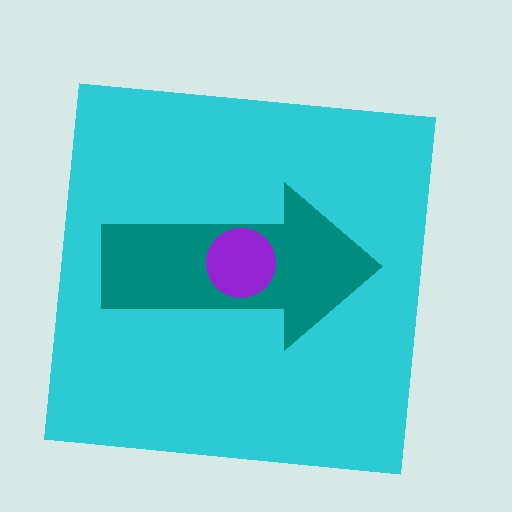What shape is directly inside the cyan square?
The teal arrow.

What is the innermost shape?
The purple circle.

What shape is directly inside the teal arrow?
The purple circle.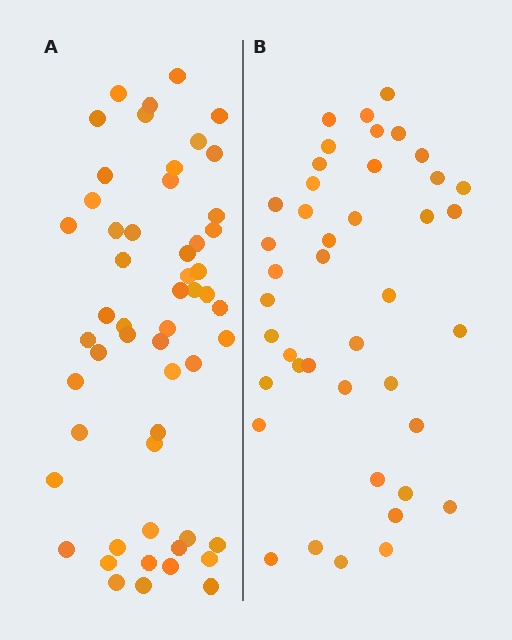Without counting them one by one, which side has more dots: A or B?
Region A (the left region) has more dots.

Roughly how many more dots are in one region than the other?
Region A has roughly 12 or so more dots than region B.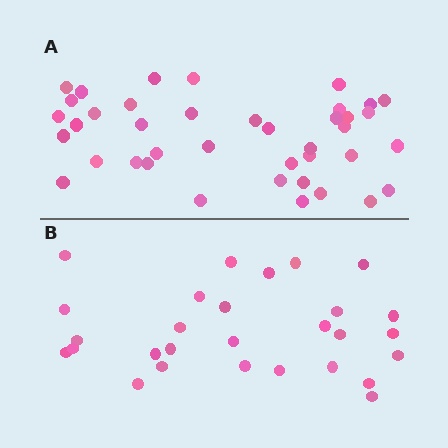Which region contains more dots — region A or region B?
Region A (the top region) has more dots.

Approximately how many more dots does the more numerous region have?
Region A has roughly 12 or so more dots than region B.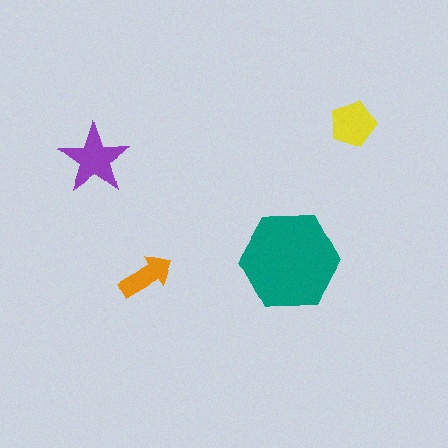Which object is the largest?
The teal hexagon.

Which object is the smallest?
The orange arrow.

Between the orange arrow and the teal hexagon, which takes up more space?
The teal hexagon.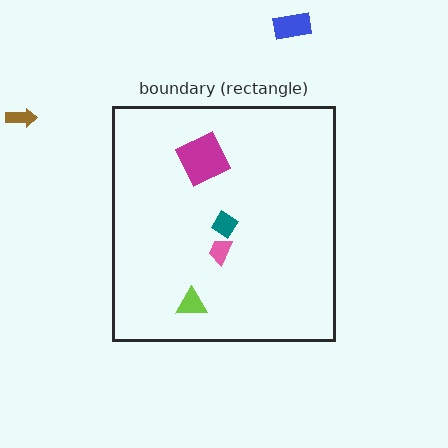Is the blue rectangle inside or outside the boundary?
Outside.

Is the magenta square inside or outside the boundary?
Inside.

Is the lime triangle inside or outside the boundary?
Inside.